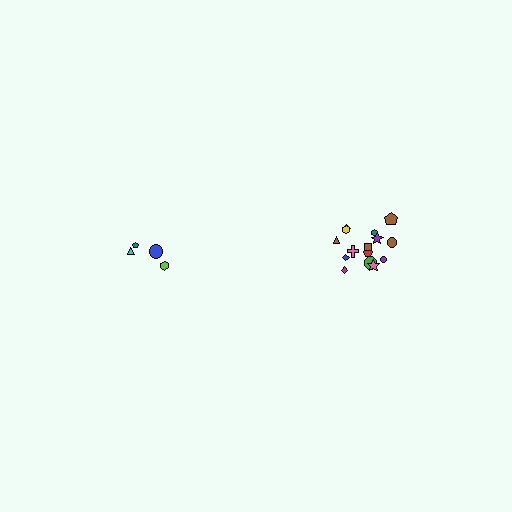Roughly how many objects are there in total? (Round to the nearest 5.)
Roughly 20 objects in total.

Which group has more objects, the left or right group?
The right group.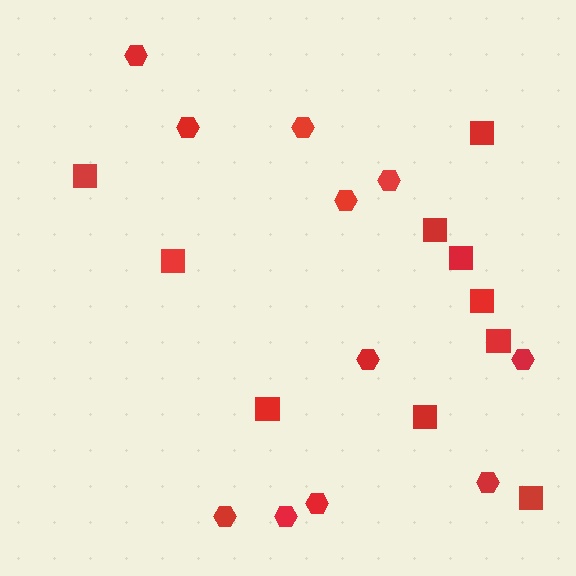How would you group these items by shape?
There are 2 groups: one group of hexagons (11) and one group of squares (10).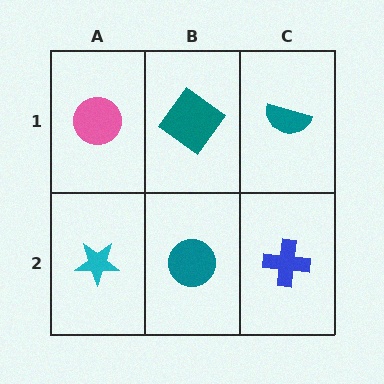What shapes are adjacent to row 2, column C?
A teal semicircle (row 1, column C), a teal circle (row 2, column B).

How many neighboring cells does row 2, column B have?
3.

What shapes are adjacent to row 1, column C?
A blue cross (row 2, column C), a teal diamond (row 1, column B).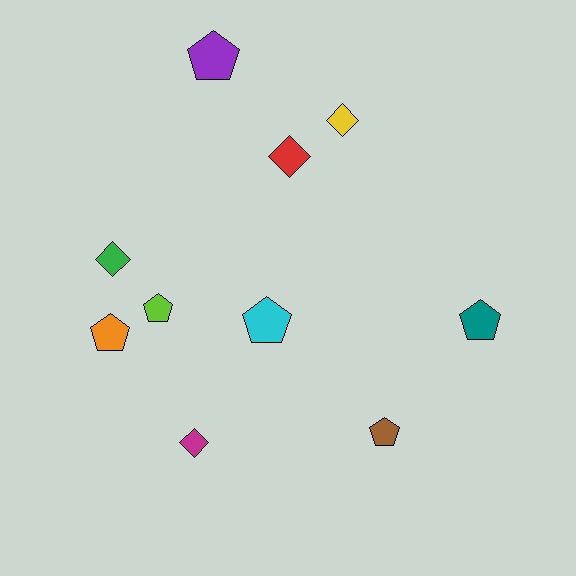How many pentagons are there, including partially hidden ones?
There are 6 pentagons.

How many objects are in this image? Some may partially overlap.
There are 10 objects.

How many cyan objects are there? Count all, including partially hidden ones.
There is 1 cyan object.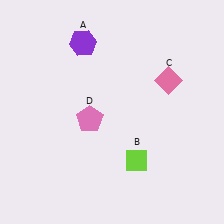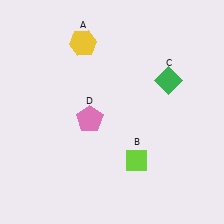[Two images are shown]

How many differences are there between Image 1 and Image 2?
There are 2 differences between the two images.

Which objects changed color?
A changed from purple to yellow. C changed from pink to green.